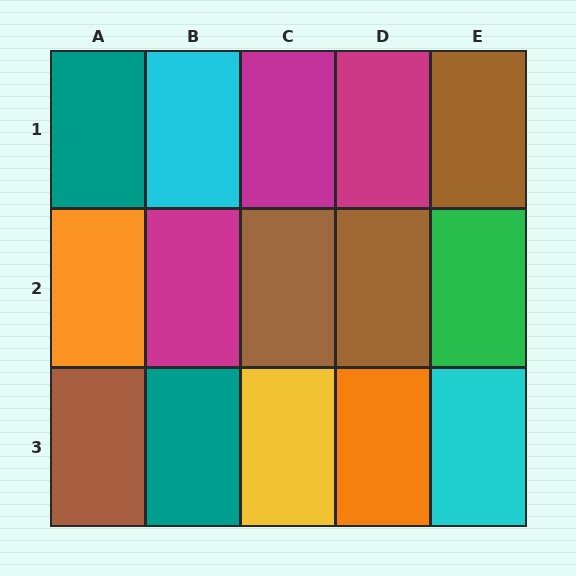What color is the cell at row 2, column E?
Green.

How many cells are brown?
4 cells are brown.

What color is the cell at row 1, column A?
Teal.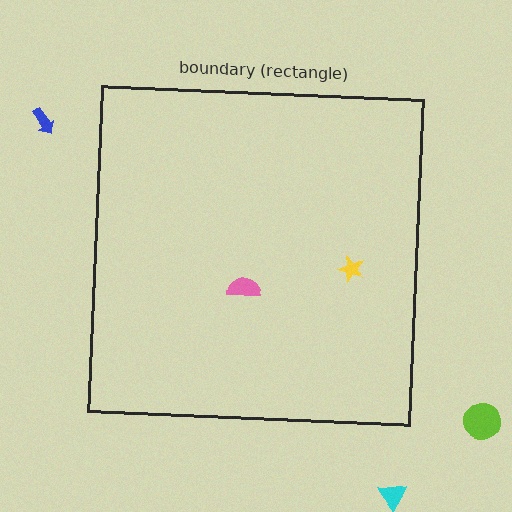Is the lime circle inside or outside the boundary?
Outside.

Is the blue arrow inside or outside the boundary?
Outside.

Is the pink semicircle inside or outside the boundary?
Inside.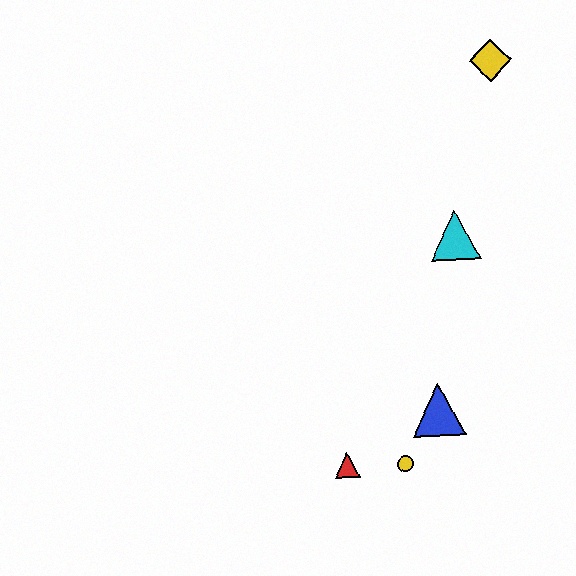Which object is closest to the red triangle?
The yellow circle is closest to the red triangle.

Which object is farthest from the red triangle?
The yellow diamond is farthest from the red triangle.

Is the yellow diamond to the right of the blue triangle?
Yes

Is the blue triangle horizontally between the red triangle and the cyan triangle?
Yes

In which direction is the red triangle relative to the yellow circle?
The red triangle is to the left of the yellow circle.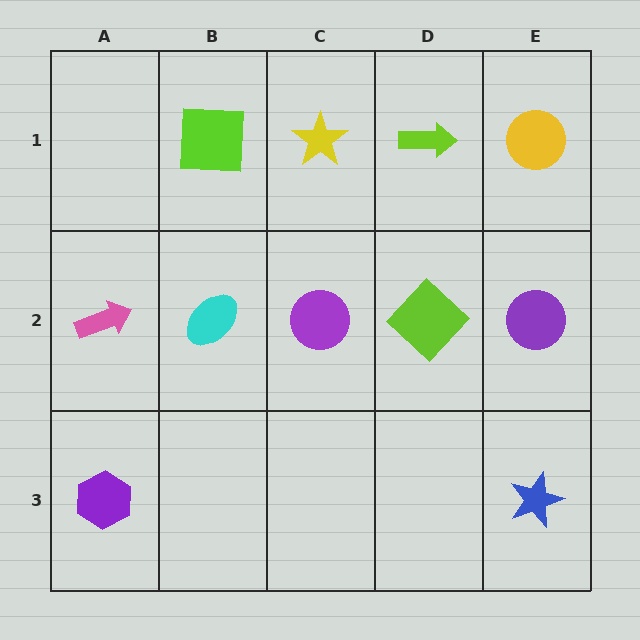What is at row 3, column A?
A purple hexagon.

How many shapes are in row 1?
4 shapes.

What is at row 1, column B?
A lime square.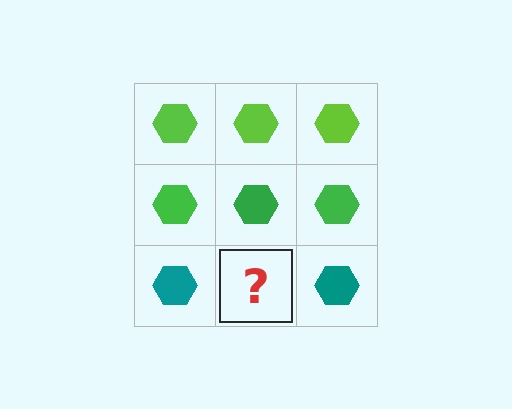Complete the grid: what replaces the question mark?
The question mark should be replaced with a teal hexagon.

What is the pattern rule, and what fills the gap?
The rule is that each row has a consistent color. The gap should be filled with a teal hexagon.